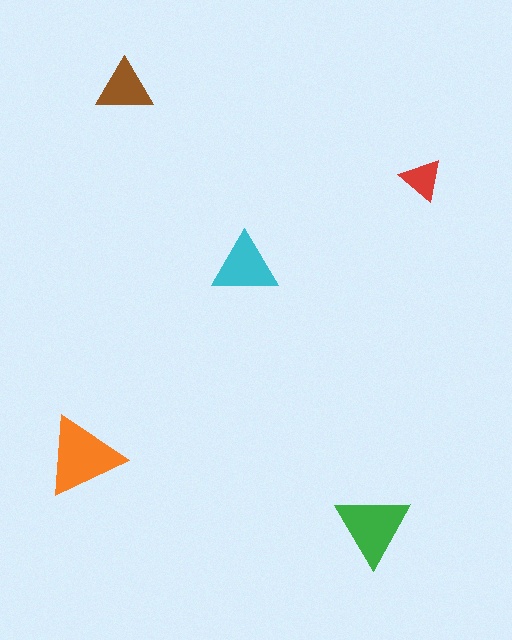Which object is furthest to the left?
The orange triangle is leftmost.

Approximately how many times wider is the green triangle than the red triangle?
About 2 times wider.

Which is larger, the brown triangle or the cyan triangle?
The cyan one.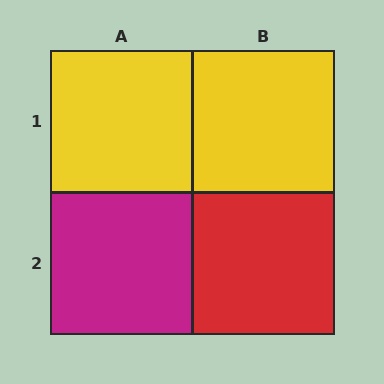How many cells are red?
1 cell is red.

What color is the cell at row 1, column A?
Yellow.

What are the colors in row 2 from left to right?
Magenta, red.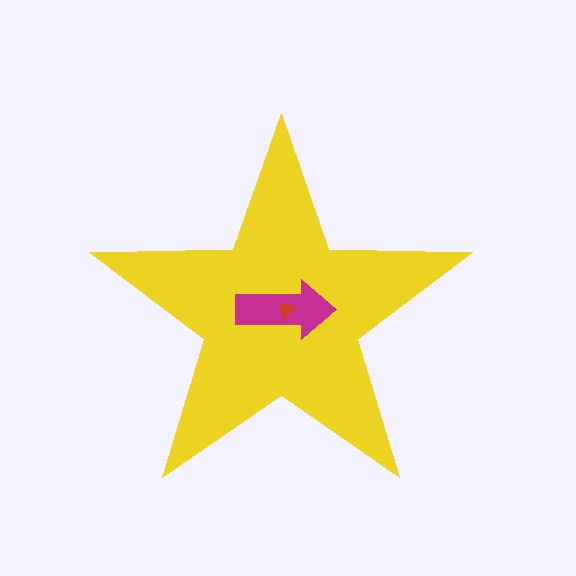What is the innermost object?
The red triangle.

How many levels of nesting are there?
3.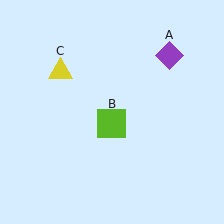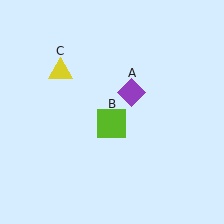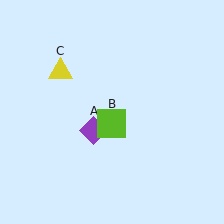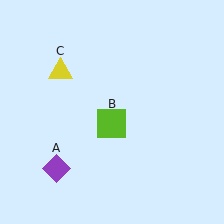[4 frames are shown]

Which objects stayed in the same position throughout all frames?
Lime square (object B) and yellow triangle (object C) remained stationary.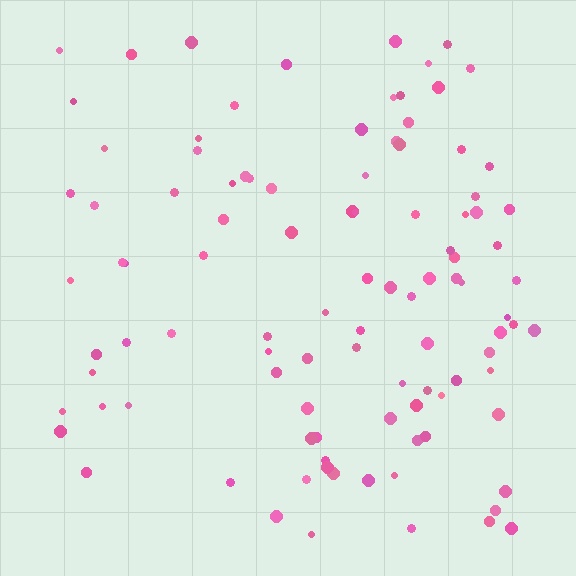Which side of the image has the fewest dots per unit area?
The left.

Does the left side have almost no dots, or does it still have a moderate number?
Still a moderate number, just noticeably fewer than the right.